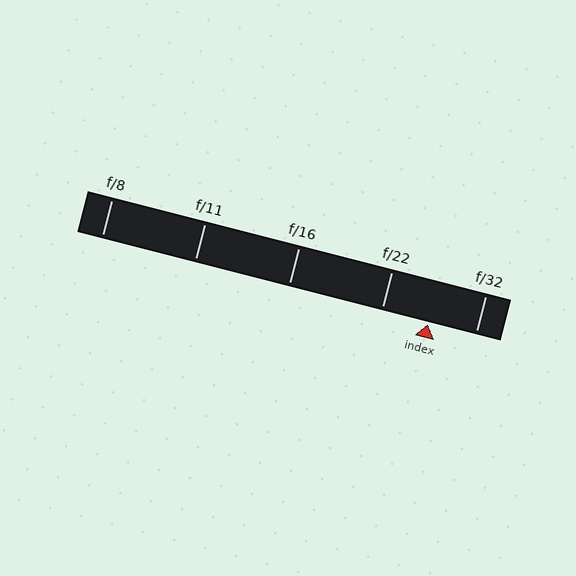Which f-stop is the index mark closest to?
The index mark is closest to f/22.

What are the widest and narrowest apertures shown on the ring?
The widest aperture shown is f/8 and the narrowest is f/32.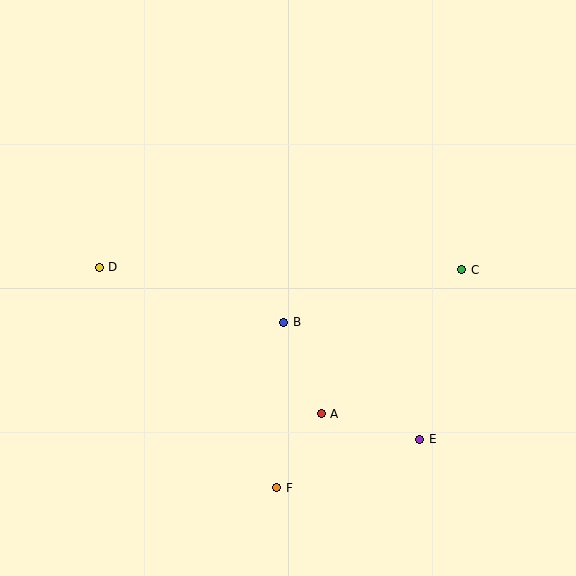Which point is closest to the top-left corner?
Point D is closest to the top-left corner.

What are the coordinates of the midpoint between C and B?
The midpoint between C and B is at (373, 296).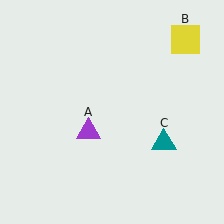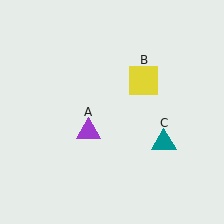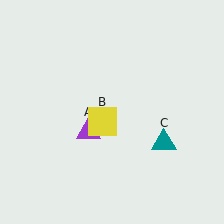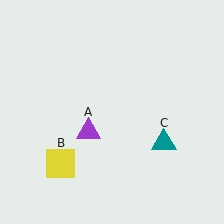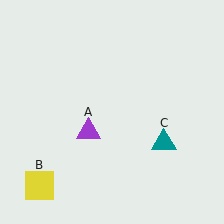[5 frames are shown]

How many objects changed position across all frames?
1 object changed position: yellow square (object B).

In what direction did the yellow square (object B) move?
The yellow square (object B) moved down and to the left.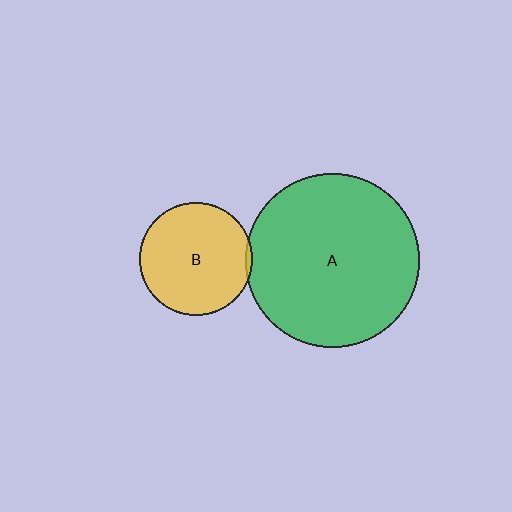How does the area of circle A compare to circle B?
Approximately 2.4 times.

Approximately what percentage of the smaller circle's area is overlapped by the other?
Approximately 5%.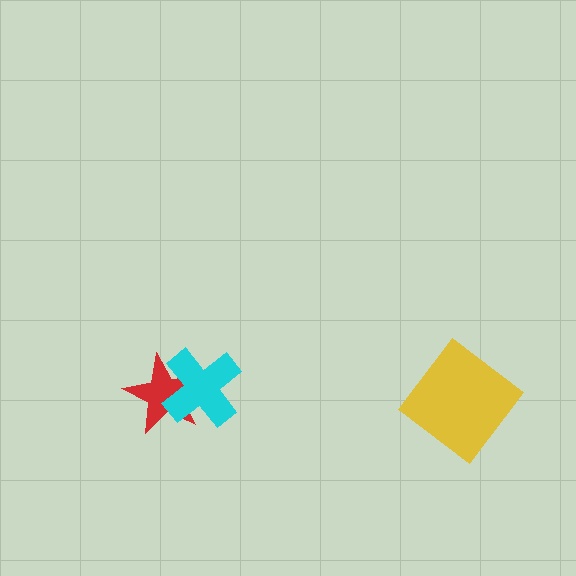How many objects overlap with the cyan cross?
1 object overlaps with the cyan cross.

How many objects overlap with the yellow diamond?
0 objects overlap with the yellow diamond.